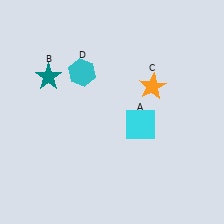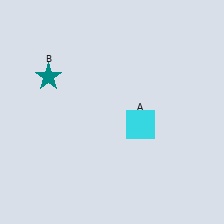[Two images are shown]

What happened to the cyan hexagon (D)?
The cyan hexagon (D) was removed in Image 2. It was in the top-left area of Image 1.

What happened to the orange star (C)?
The orange star (C) was removed in Image 2. It was in the top-right area of Image 1.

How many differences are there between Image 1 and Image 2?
There are 2 differences between the two images.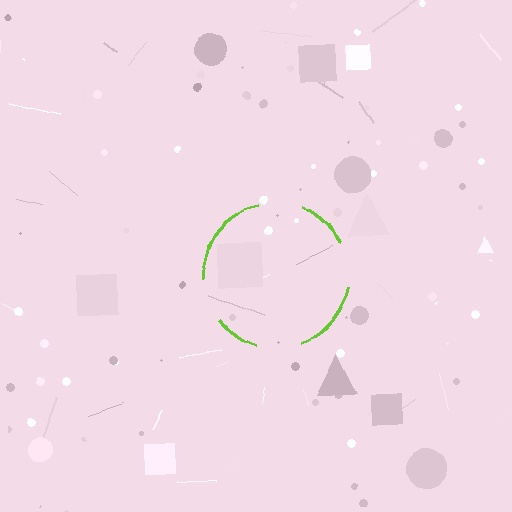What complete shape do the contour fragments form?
The contour fragments form a circle.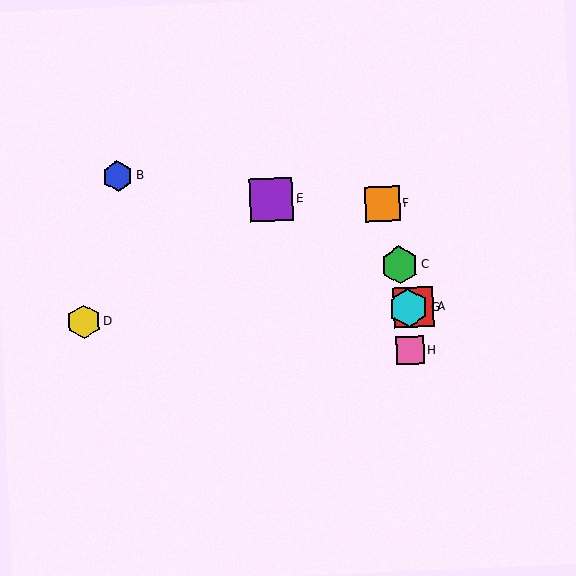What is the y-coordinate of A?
Object A is at y≈308.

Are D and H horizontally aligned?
No, D is at y≈322 and H is at y≈351.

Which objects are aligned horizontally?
Objects A, D, G are aligned horizontally.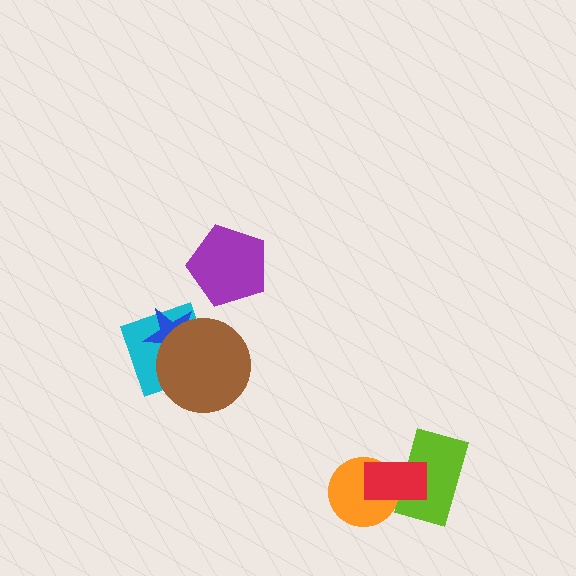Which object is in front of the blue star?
The brown circle is in front of the blue star.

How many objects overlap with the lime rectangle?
2 objects overlap with the lime rectangle.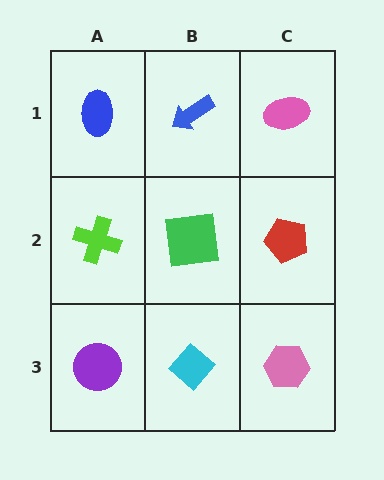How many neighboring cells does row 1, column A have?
2.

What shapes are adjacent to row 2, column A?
A blue ellipse (row 1, column A), a purple circle (row 3, column A), a green square (row 2, column B).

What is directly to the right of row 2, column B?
A red pentagon.